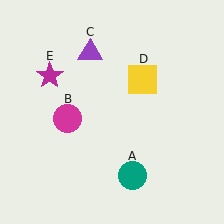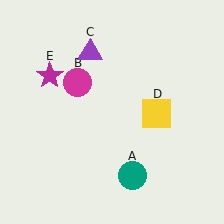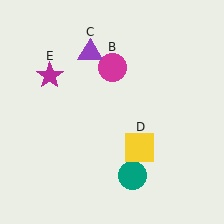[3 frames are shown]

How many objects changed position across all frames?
2 objects changed position: magenta circle (object B), yellow square (object D).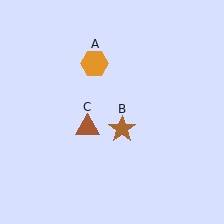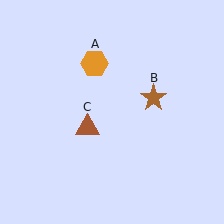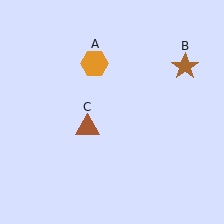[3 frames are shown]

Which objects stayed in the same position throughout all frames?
Orange hexagon (object A) and brown triangle (object C) remained stationary.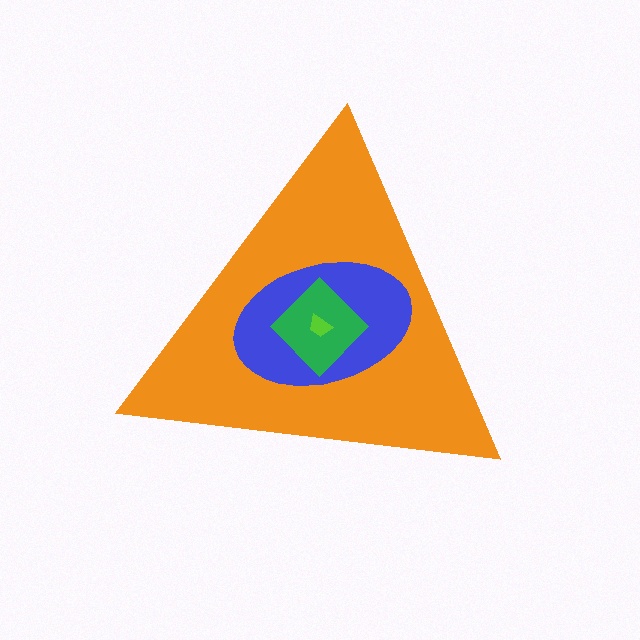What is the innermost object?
The lime trapezoid.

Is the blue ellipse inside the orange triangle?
Yes.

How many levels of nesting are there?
4.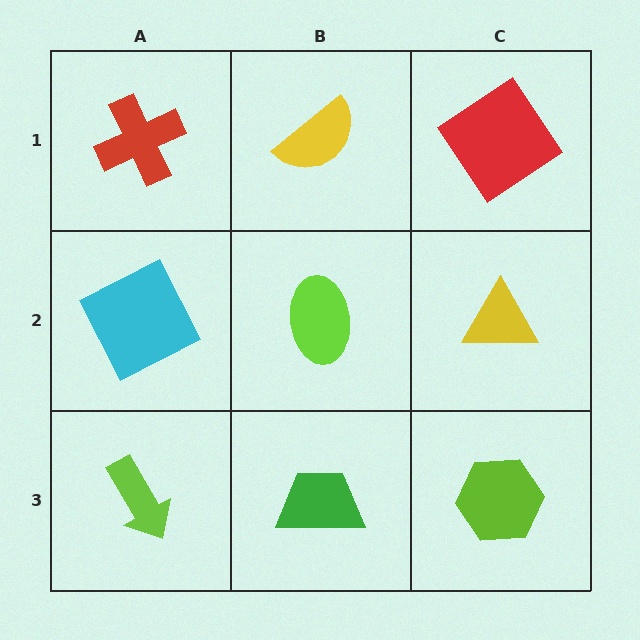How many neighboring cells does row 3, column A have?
2.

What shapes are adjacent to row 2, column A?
A red cross (row 1, column A), a lime arrow (row 3, column A), a lime ellipse (row 2, column B).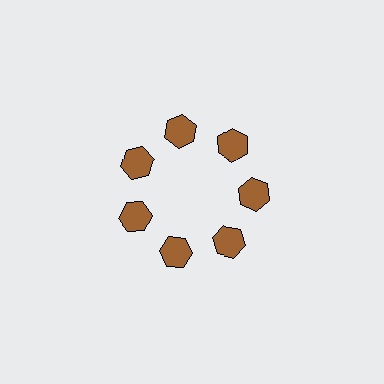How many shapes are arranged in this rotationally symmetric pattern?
There are 7 shapes, arranged in 7 groups of 1.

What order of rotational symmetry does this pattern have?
This pattern has 7-fold rotational symmetry.